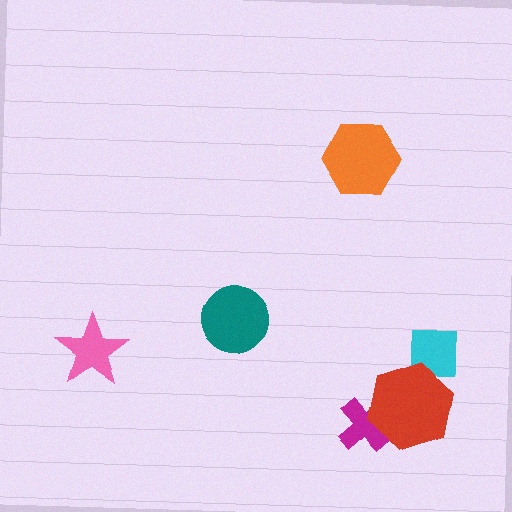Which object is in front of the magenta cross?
The red hexagon is in front of the magenta cross.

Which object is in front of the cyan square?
The red hexagon is in front of the cyan square.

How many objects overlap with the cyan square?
1 object overlaps with the cyan square.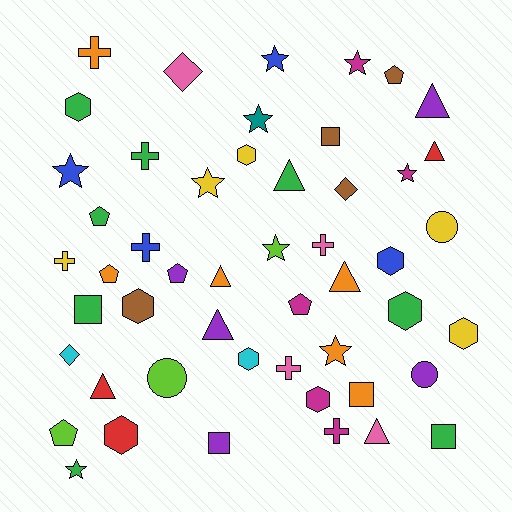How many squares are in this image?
There are 5 squares.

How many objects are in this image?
There are 50 objects.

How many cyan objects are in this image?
There are 2 cyan objects.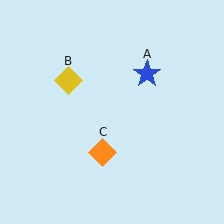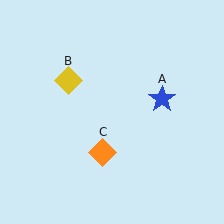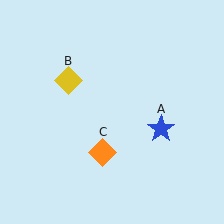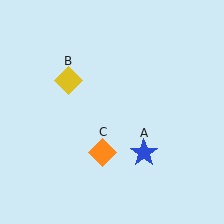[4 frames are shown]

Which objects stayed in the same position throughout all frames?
Yellow diamond (object B) and orange diamond (object C) remained stationary.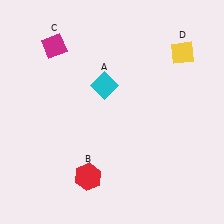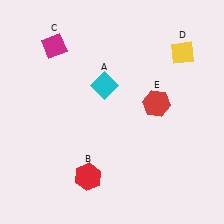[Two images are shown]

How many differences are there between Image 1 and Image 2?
There is 1 difference between the two images.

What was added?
A red hexagon (E) was added in Image 2.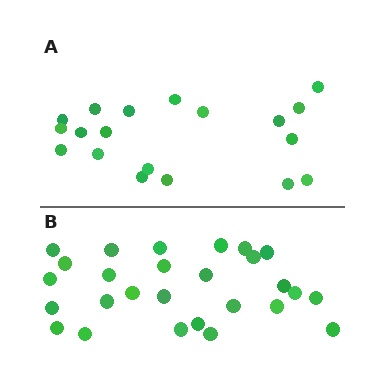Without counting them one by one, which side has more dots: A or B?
Region B (the bottom region) has more dots.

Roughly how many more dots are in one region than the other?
Region B has roughly 8 or so more dots than region A.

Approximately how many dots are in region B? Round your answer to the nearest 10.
About 30 dots. (The exact count is 27, which rounds to 30.)